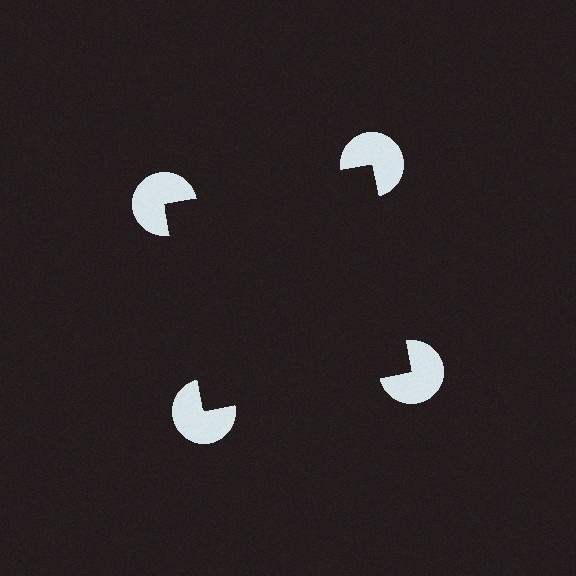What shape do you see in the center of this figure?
An illusory square — its edges are inferred from the aligned wedge cuts in the pac-man discs, not physically drawn.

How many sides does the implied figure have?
4 sides.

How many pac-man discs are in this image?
There are 4 — one at each vertex of the illusory square.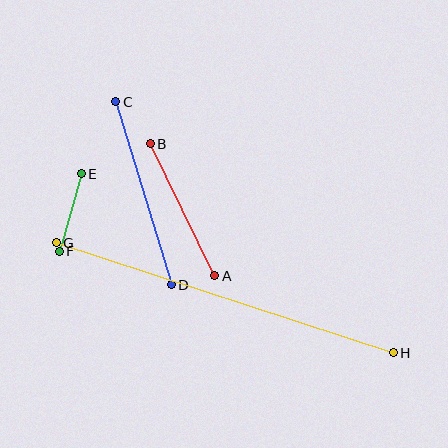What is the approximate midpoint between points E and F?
The midpoint is at approximately (70, 213) pixels.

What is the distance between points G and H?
The distance is approximately 354 pixels.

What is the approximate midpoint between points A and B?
The midpoint is at approximately (182, 210) pixels.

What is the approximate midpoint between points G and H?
The midpoint is at approximately (225, 298) pixels.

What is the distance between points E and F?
The distance is approximately 81 pixels.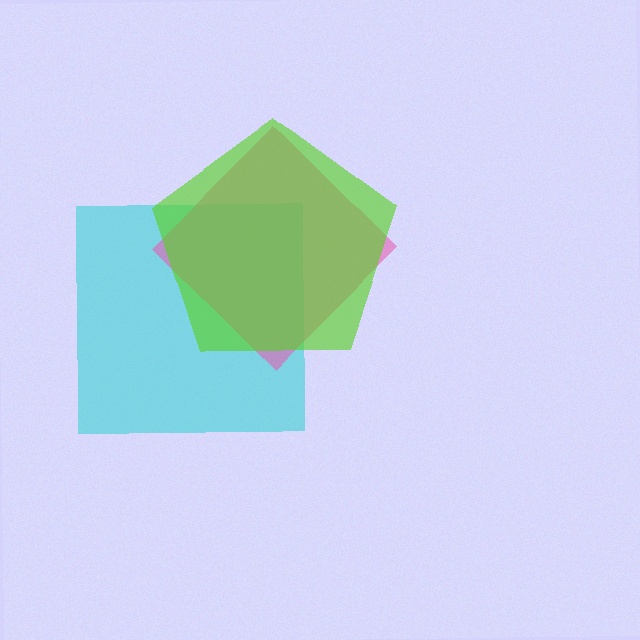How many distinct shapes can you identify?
There are 3 distinct shapes: a cyan square, a pink diamond, a lime pentagon.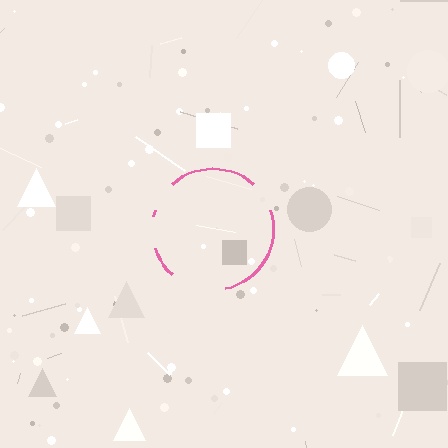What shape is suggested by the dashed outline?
The dashed outline suggests a circle.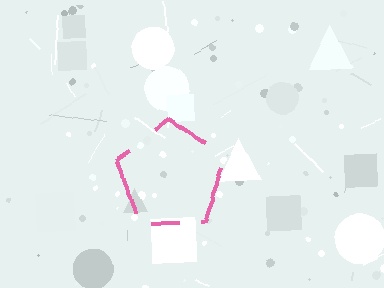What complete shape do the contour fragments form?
The contour fragments form a pentagon.